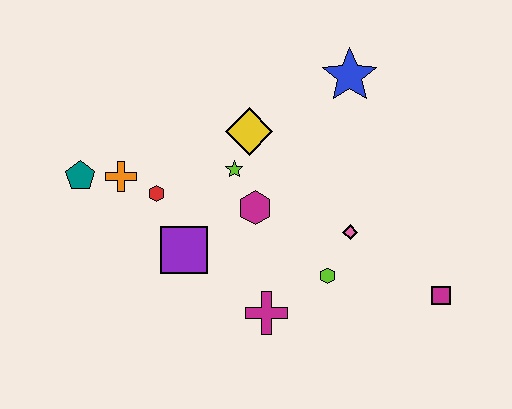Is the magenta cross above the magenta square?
No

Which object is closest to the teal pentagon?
The orange cross is closest to the teal pentagon.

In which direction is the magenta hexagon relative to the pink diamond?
The magenta hexagon is to the left of the pink diamond.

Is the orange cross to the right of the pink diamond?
No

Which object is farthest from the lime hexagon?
The teal pentagon is farthest from the lime hexagon.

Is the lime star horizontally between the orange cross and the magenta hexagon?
Yes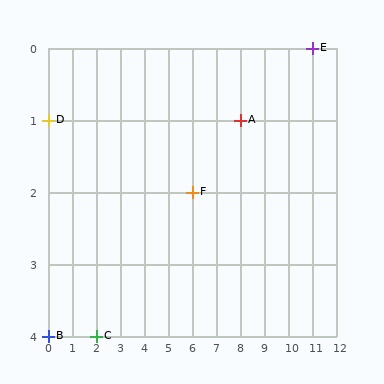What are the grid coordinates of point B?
Point B is at grid coordinates (0, 4).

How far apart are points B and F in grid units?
Points B and F are 6 columns and 2 rows apart (about 6.3 grid units diagonally).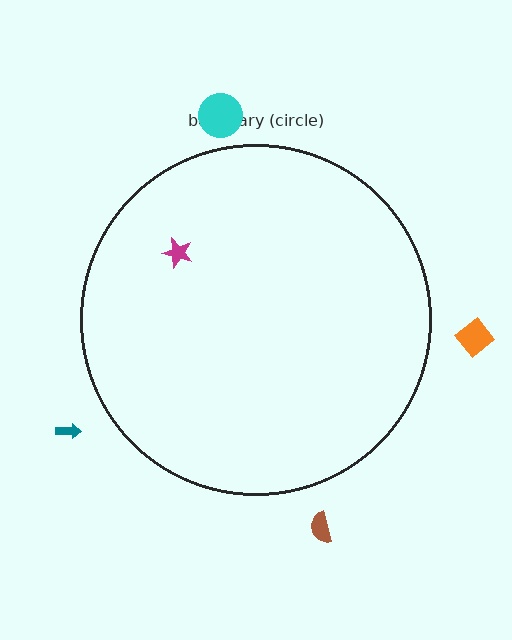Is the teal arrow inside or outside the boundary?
Outside.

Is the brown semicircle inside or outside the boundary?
Outside.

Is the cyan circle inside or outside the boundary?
Outside.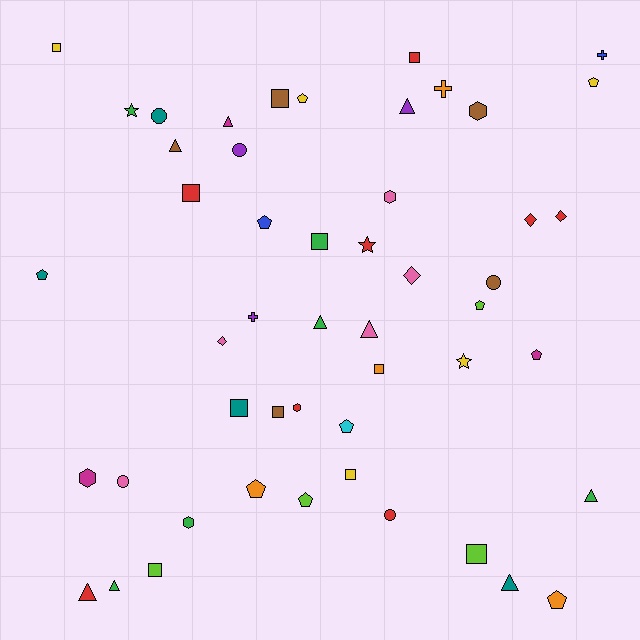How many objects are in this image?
There are 50 objects.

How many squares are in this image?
There are 11 squares.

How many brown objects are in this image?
There are 5 brown objects.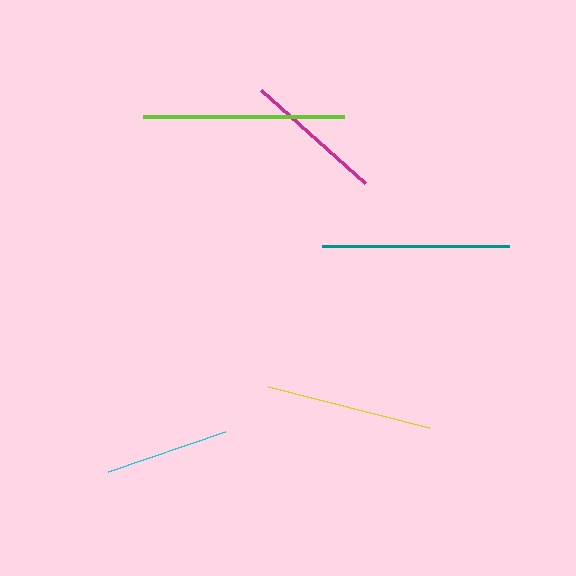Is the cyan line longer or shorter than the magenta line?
The magenta line is longer than the cyan line.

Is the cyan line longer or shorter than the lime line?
The lime line is longer than the cyan line.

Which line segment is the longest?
The lime line is the longest at approximately 201 pixels.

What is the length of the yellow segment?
The yellow segment is approximately 166 pixels long.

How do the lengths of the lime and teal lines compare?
The lime and teal lines are approximately the same length.